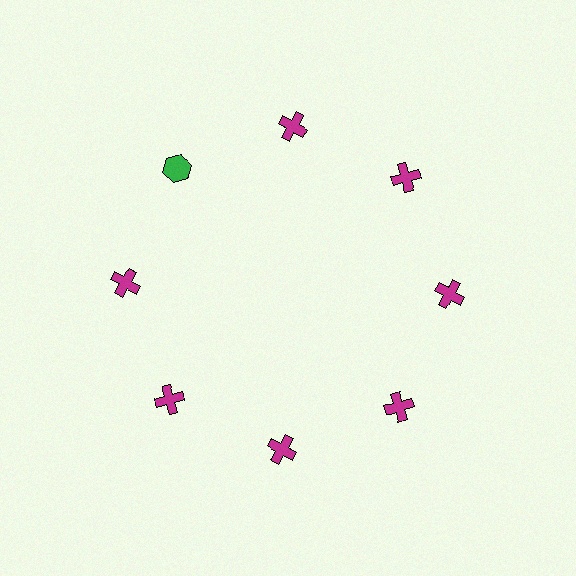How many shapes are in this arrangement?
There are 8 shapes arranged in a ring pattern.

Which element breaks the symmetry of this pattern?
The green hexagon at roughly the 10 o'clock position breaks the symmetry. All other shapes are magenta crosses.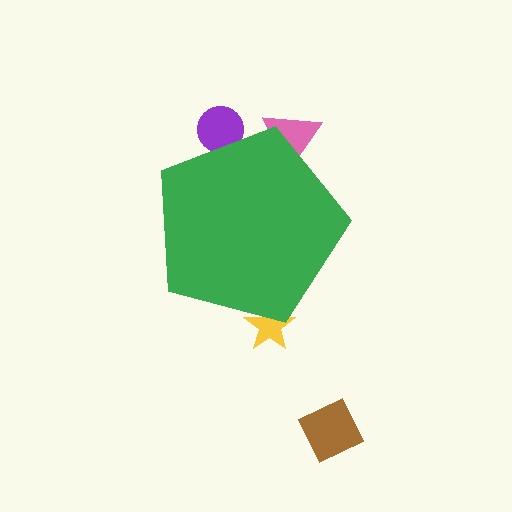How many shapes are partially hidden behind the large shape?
3 shapes are partially hidden.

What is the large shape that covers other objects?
A green pentagon.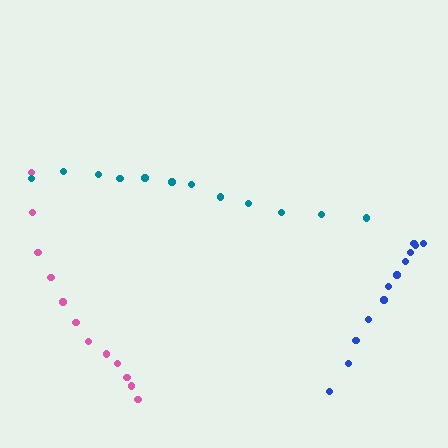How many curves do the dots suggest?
There are 3 distinct paths.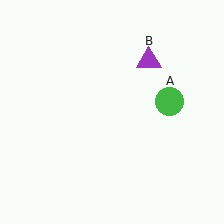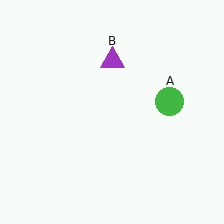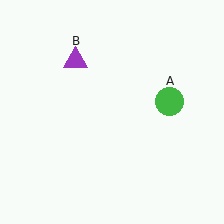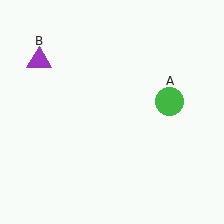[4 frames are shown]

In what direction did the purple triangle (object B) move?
The purple triangle (object B) moved left.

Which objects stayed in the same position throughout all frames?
Green circle (object A) remained stationary.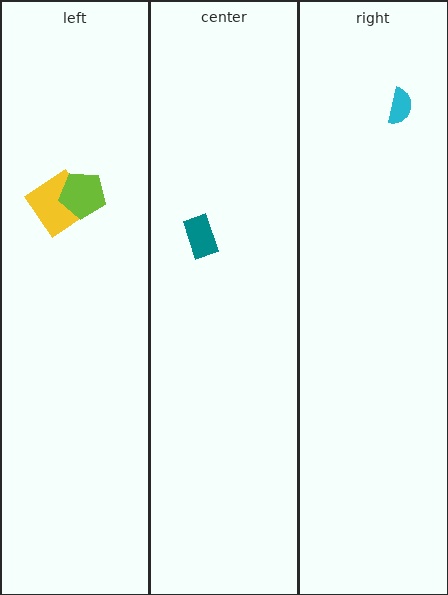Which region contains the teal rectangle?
The center region.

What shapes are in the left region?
The yellow diamond, the lime pentagon.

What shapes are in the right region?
The cyan semicircle.